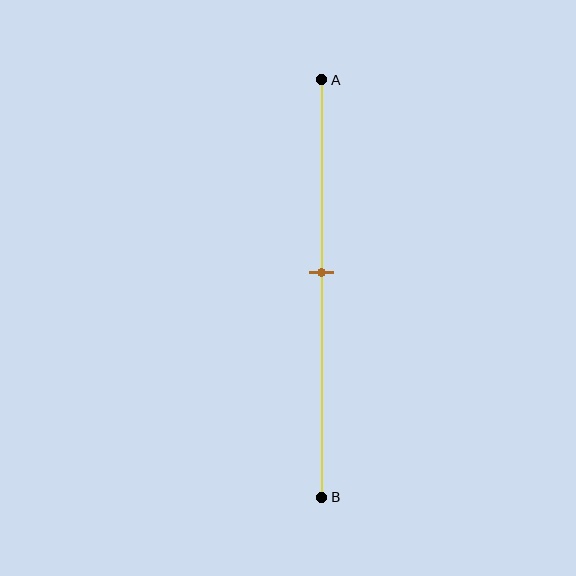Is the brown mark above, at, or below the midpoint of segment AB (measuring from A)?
The brown mark is above the midpoint of segment AB.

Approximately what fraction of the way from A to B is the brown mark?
The brown mark is approximately 45% of the way from A to B.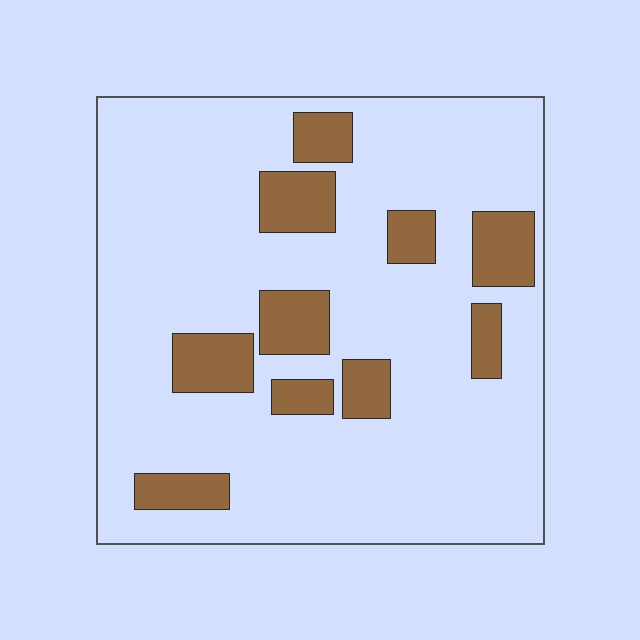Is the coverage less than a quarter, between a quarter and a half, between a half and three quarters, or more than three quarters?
Less than a quarter.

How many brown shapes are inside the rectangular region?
10.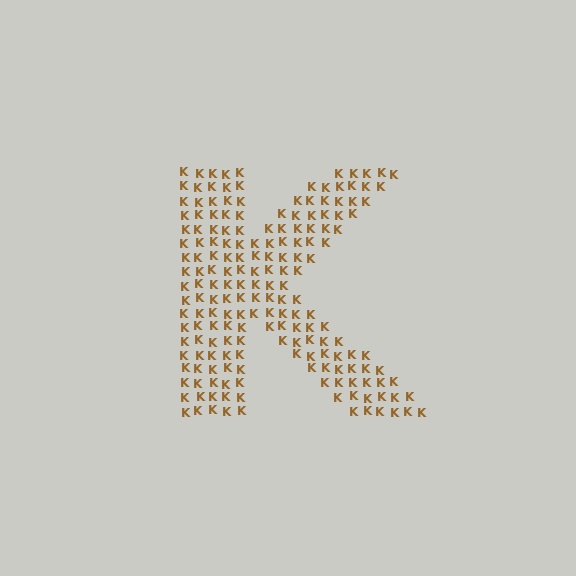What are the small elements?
The small elements are letter K's.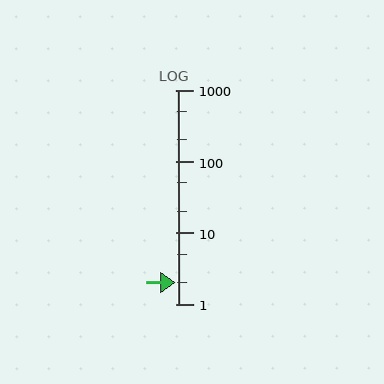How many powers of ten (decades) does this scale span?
The scale spans 3 decades, from 1 to 1000.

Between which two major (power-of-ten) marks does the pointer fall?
The pointer is between 1 and 10.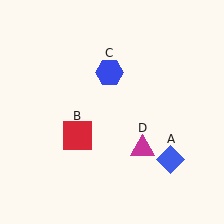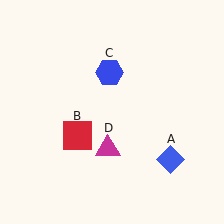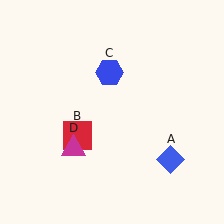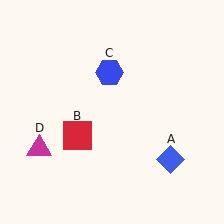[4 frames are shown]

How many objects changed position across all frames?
1 object changed position: magenta triangle (object D).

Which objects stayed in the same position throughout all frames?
Blue diamond (object A) and red square (object B) and blue hexagon (object C) remained stationary.